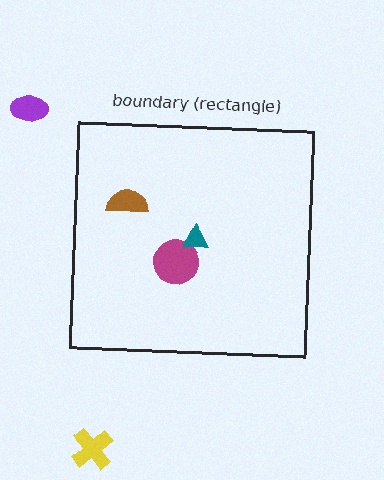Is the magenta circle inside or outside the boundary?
Inside.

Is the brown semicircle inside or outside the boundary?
Inside.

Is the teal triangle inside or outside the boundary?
Inside.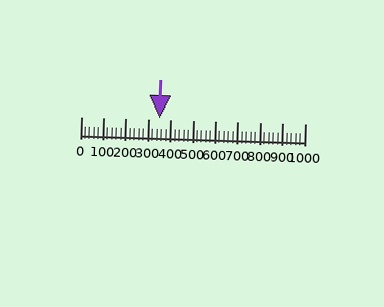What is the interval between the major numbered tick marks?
The major tick marks are spaced 100 units apart.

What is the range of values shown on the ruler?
The ruler shows values from 0 to 1000.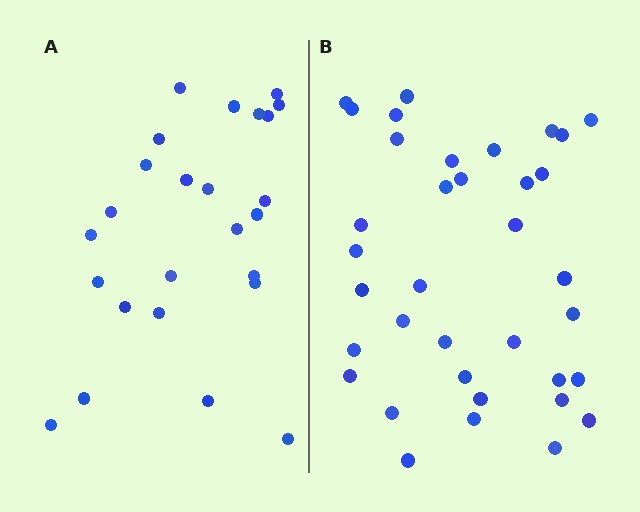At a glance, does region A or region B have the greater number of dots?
Region B (the right region) has more dots.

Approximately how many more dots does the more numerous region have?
Region B has roughly 12 or so more dots than region A.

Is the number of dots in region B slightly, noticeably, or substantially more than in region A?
Region B has noticeably more, but not dramatically so. The ratio is roughly 1.4 to 1.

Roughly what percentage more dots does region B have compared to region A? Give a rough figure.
About 45% more.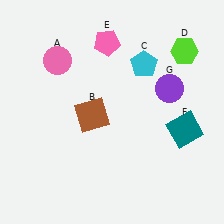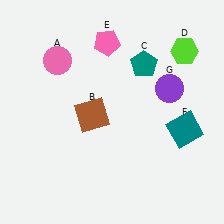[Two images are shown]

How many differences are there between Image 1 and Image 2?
There is 1 difference between the two images.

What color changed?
The pentagon (C) changed from cyan in Image 1 to teal in Image 2.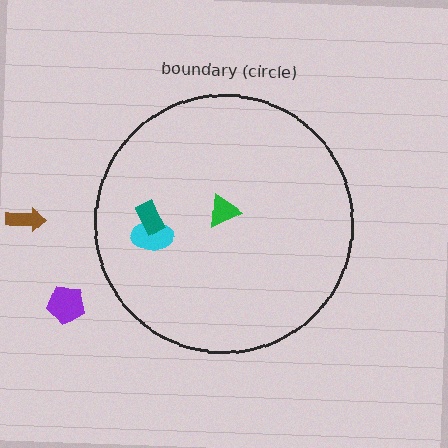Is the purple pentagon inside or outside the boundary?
Outside.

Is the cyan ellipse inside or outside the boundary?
Inside.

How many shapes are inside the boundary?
3 inside, 2 outside.